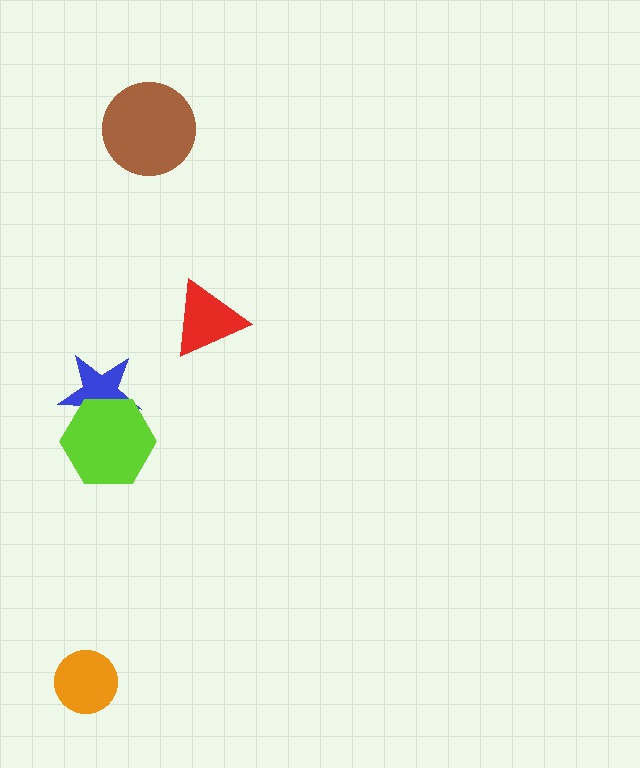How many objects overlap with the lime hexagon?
1 object overlaps with the lime hexagon.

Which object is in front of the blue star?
The lime hexagon is in front of the blue star.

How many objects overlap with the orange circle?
0 objects overlap with the orange circle.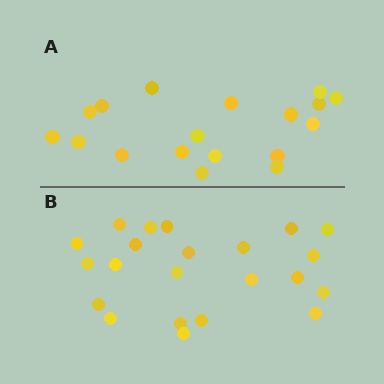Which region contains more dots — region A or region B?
Region B (the bottom region) has more dots.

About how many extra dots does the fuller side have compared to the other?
Region B has about 4 more dots than region A.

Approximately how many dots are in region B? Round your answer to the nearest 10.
About 20 dots. (The exact count is 22, which rounds to 20.)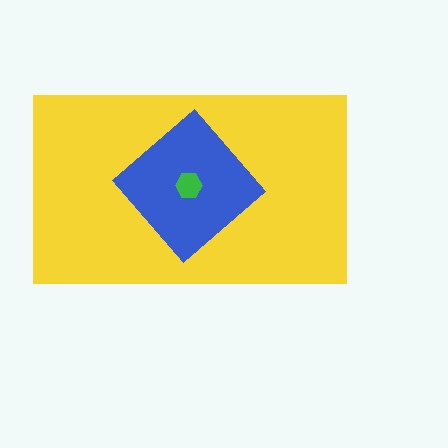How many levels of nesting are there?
3.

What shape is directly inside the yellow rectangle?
The blue diamond.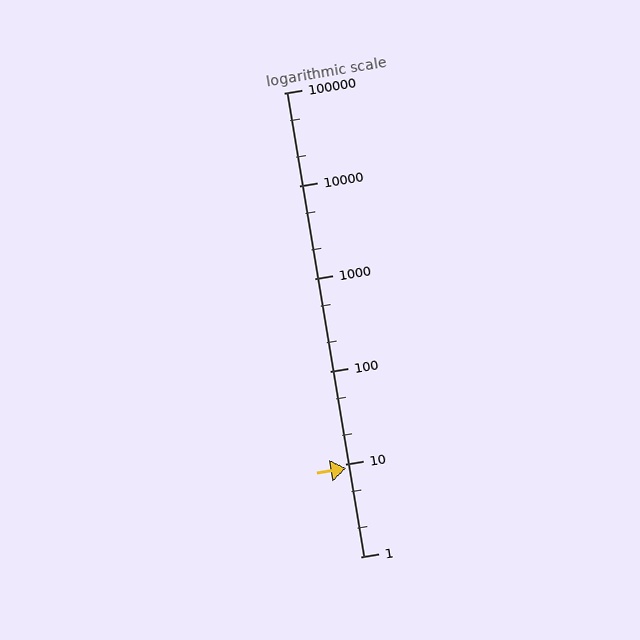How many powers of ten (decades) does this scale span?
The scale spans 5 decades, from 1 to 100000.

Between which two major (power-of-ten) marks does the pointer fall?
The pointer is between 1 and 10.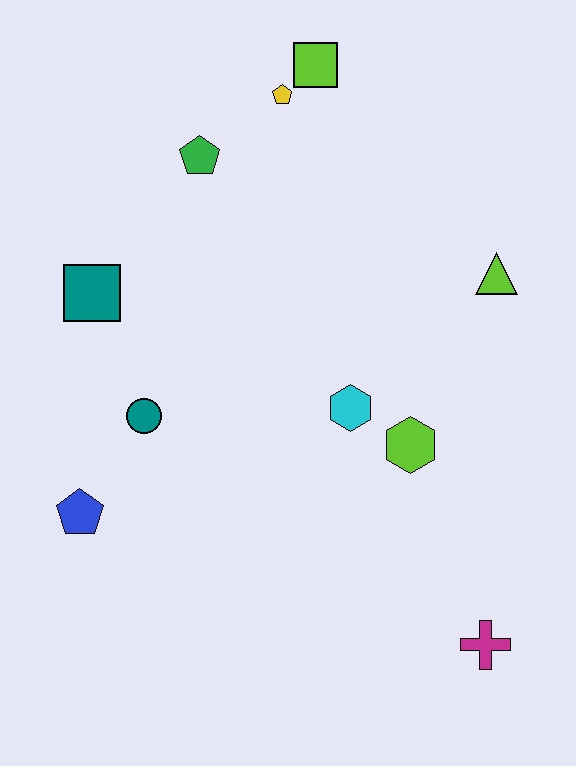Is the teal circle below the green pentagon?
Yes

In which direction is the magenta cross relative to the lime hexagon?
The magenta cross is below the lime hexagon.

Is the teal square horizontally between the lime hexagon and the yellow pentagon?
No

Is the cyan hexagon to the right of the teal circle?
Yes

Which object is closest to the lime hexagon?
The cyan hexagon is closest to the lime hexagon.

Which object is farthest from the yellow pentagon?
The magenta cross is farthest from the yellow pentagon.